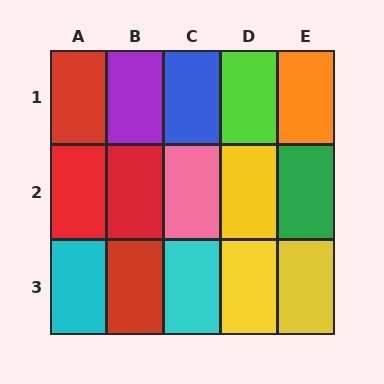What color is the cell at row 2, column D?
Yellow.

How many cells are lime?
1 cell is lime.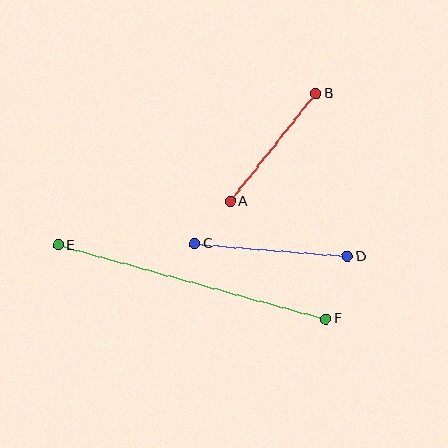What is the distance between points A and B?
The distance is approximately 138 pixels.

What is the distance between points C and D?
The distance is approximately 153 pixels.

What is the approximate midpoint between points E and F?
The midpoint is at approximately (192, 282) pixels.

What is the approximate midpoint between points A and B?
The midpoint is at approximately (273, 148) pixels.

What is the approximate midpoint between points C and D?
The midpoint is at approximately (271, 250) pixels.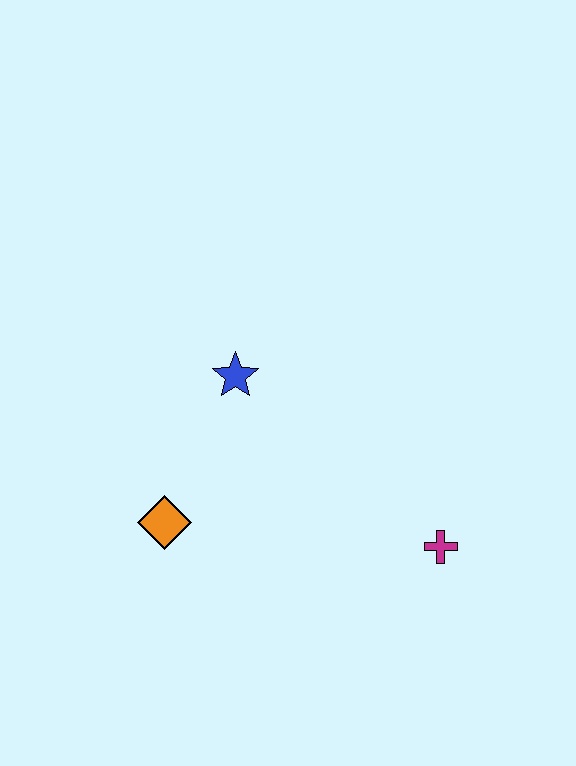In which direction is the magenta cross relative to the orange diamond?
The magenta cross is to the right of the orange diamond.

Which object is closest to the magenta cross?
The blue star is closest to the magenta cross.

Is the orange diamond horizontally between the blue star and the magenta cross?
No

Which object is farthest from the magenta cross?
The orange diamond is farthest from the magenta cross.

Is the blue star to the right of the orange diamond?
Yes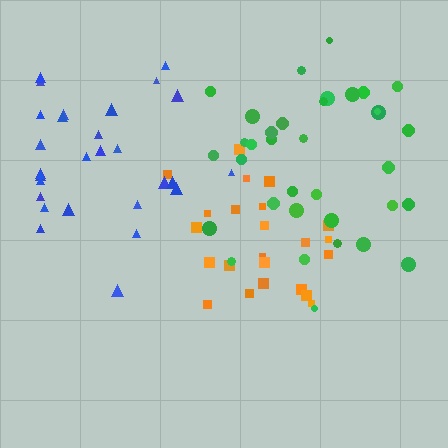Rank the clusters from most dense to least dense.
orange, green, blue.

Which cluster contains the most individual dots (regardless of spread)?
Green (35).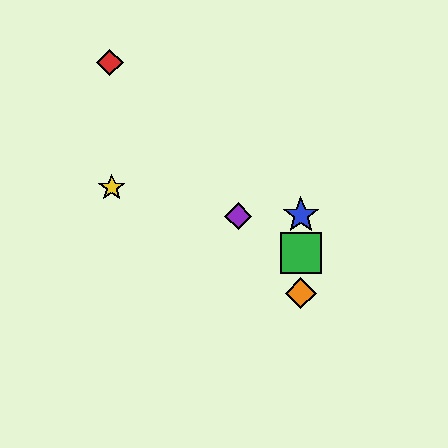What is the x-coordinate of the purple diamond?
The purple diamond is at x≈238.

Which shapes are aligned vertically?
The blue star, the green square, the orange diamond are aligned vertically.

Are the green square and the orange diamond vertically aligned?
Yes, both are at x≈301.